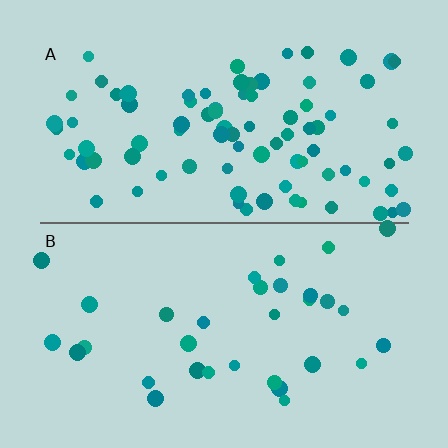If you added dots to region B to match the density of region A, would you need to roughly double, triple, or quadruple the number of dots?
Approximately triple.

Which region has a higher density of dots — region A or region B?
A (the top).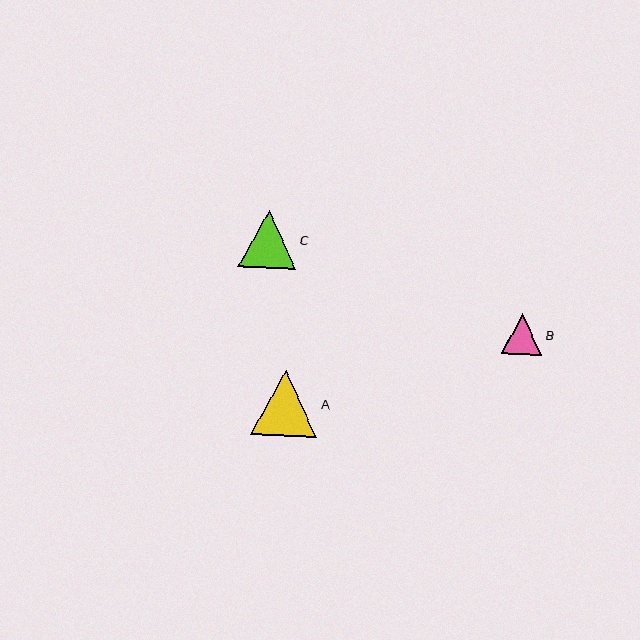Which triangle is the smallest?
Triangle B is the smallest with a size of approximately 41 pixels.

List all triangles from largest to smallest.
From largest to smallest: A, C, B.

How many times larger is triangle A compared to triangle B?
Triangle A is approximately 1.6 times the size of triangle B.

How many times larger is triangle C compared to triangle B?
Triangle C is approximately 1.4 times the size of triangle B.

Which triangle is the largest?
Triangle A is the largest with a size of approximately 66 pixels.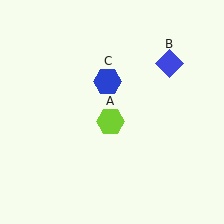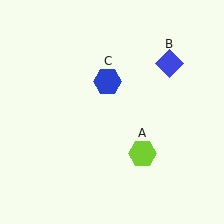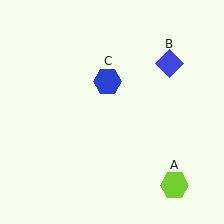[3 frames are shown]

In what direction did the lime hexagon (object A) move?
The lime hexagon (object A) moved down and to the right.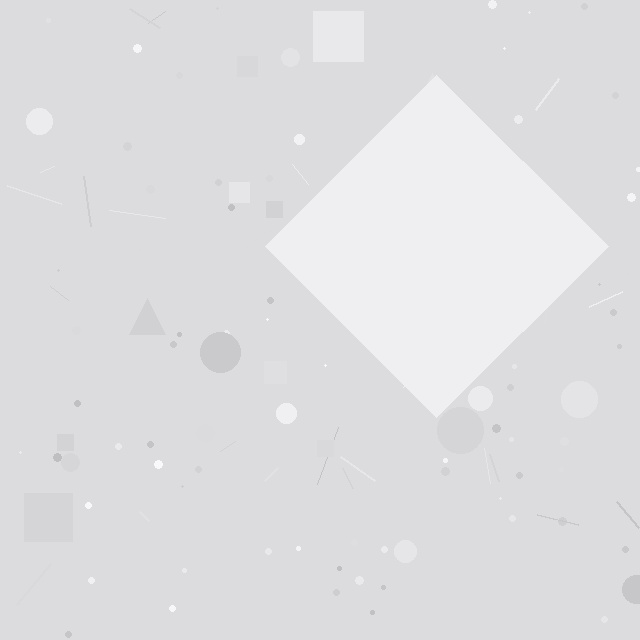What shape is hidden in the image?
A diamond is hidden in the image.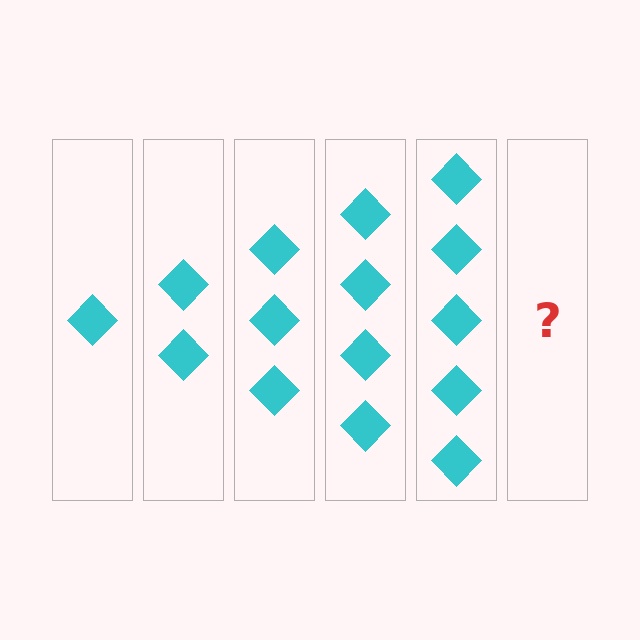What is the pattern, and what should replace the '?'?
The pattern is that each step adds one more diamond. The '?' should be 6 diamonds.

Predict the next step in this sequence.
The next step is 6 diamonds.